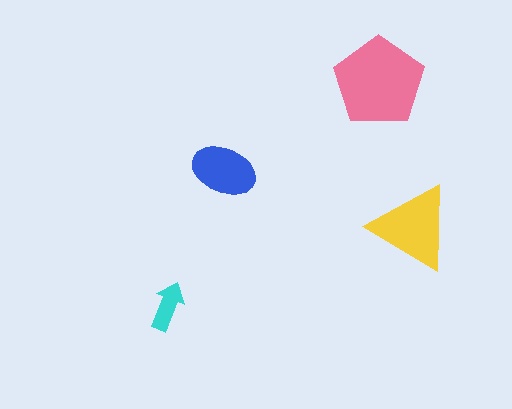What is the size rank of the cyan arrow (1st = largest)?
4th.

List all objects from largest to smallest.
The pink pentagon, the yellow triangle, the blue ellipse, the cyan arrow.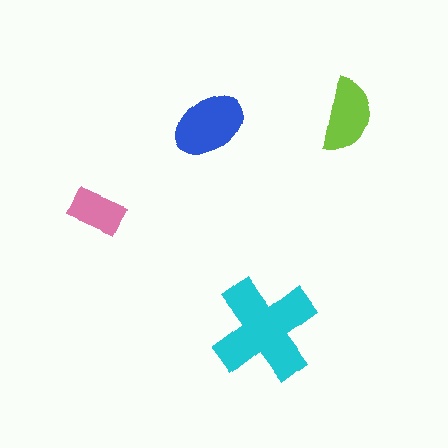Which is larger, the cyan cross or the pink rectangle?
The cyan cross.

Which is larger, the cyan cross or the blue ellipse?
The cyan cross.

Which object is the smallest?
The pink rectangle.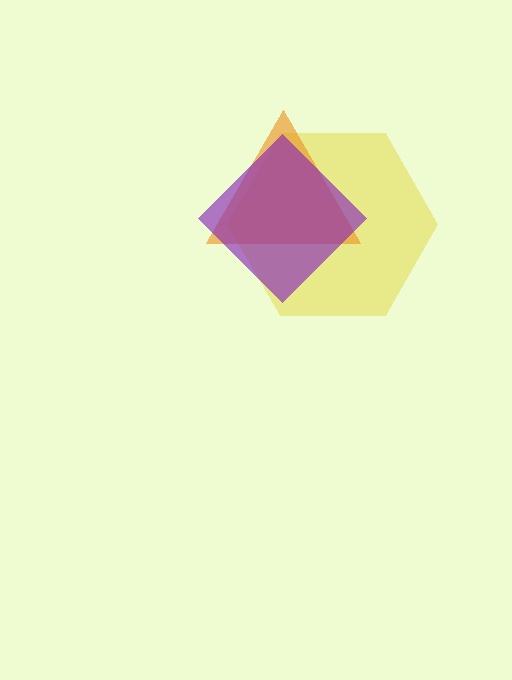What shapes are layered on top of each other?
The layered shapes are: a yellow hexagon, an orange triangle, a purple diamond.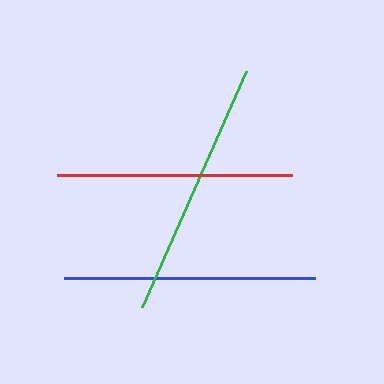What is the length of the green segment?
The green segment is approximately 258 pixels long.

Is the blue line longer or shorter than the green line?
The green line is longer than the blue line.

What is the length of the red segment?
The red segment is approximately 235 pixels long.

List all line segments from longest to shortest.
From longest to shortest: green, blue, red.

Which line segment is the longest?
The green line is the longest at approximately 258 pixels.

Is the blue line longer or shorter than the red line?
The blue line is longer than the red line.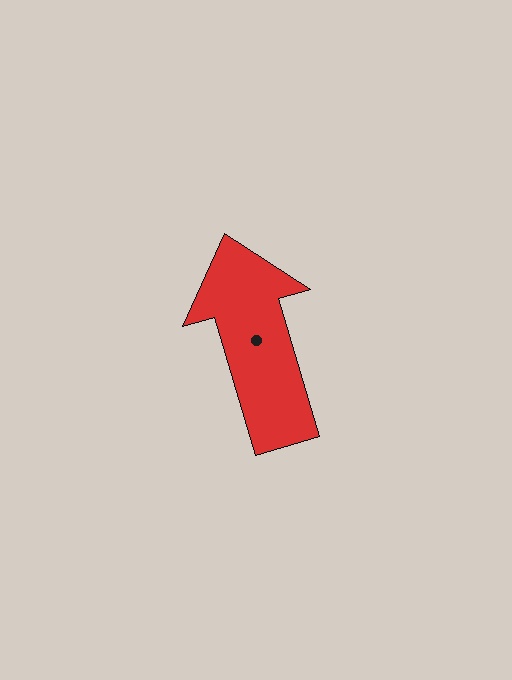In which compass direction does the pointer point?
North.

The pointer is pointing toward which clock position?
Roughly 11 o'clock.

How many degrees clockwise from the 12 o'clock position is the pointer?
Approximately 344 degrees.